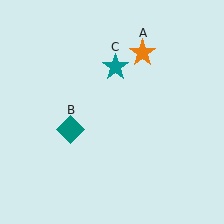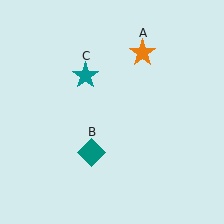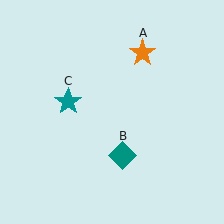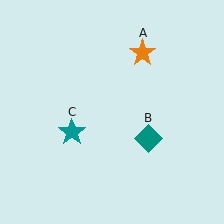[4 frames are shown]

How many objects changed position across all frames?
2 objects changed position: teal diamond (object B), teal star (object C).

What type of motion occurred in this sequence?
The teal diamond (object B), teal star (object C) rotated counterclockwise around the center of the scene.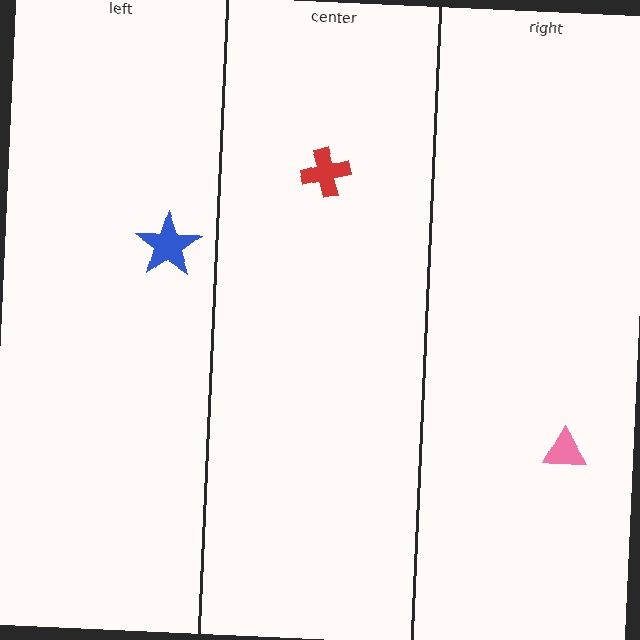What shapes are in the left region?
The blue star.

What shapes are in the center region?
The red cross.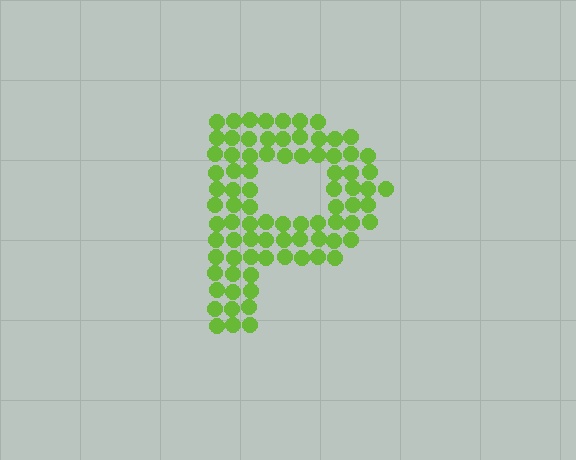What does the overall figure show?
The overall figure shows the letter P.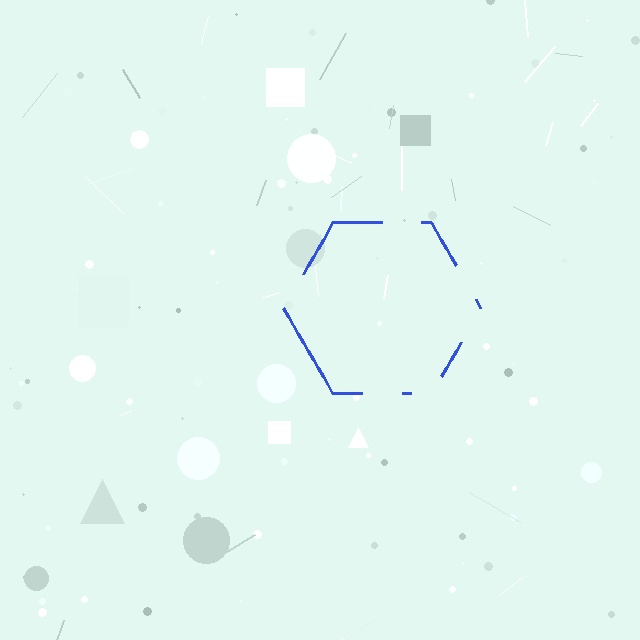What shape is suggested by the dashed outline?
The dashed outline suggests a hexagon.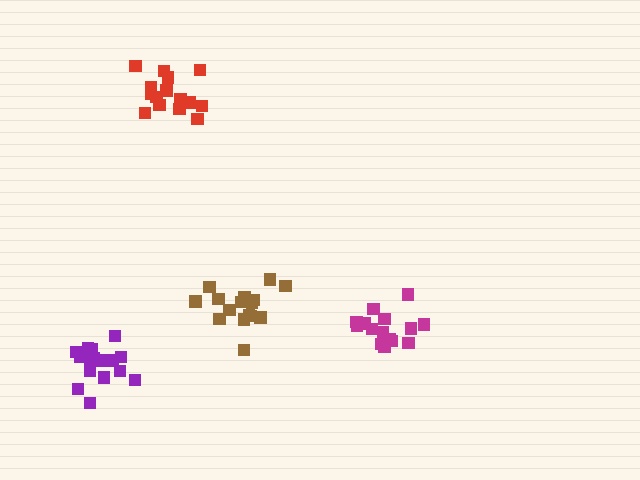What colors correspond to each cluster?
The clusters are colored: red, brown, purple, magenta.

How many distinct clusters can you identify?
There are 4 distinct clusters.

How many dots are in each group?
Group 1: 15 dots, Group 2: 16 dots, Group 3: 17 dots, Group 4: 15 dots (63 total).